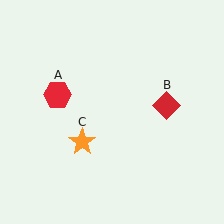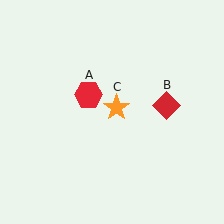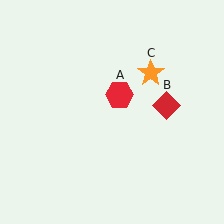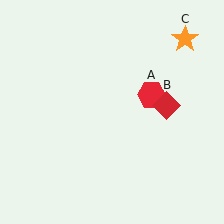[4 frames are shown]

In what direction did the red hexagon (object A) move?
The red hexagon (object A) moved right.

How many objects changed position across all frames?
2 objects changed position: red hexagon (object A), orange star (object C).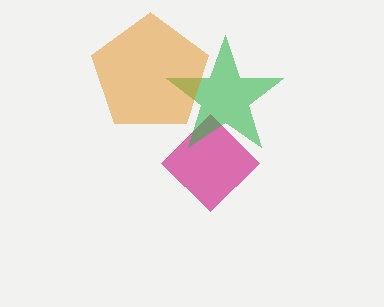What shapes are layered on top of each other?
The layered shapes are: a magenta diamond, a green star, an orange pentagon.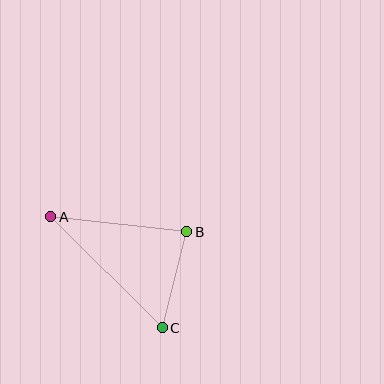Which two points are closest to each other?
Points B and C are closest to each other.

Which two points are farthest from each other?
Points A and C are farthest from each other.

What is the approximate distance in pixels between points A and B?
The distance between A and B is approximately 137 pixels.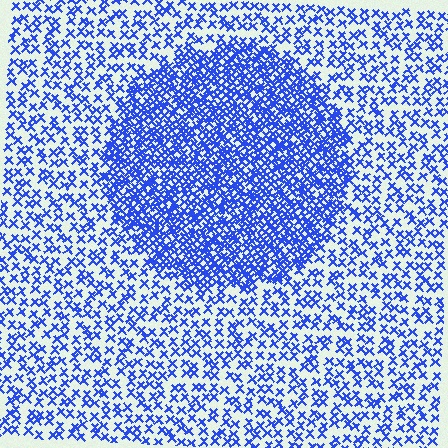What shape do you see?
I see a circle.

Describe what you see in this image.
The image contains small blue elements arranged at two different densities. A circle-shaped region is visible where the elements are more densely packed than the surrounding area.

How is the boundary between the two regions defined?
The boundary is defined by a change in element density (approximately 2.3x ratio). All elements are the same color, size, and shape.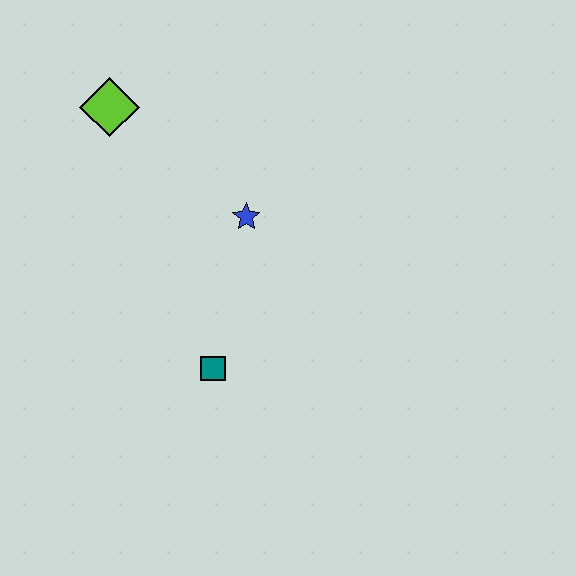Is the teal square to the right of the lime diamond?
Yes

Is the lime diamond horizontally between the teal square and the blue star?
No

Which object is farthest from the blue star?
The lime diamond is farthest from the blue star.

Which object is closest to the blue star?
The teal square is closest to the blue star.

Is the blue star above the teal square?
Yes